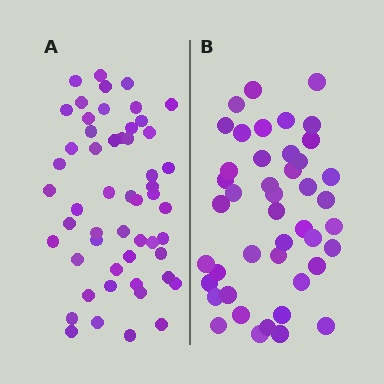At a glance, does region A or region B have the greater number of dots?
Region A (the left region) has more dots.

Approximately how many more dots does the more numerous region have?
Region A has roughly 8 or so more dots than region B.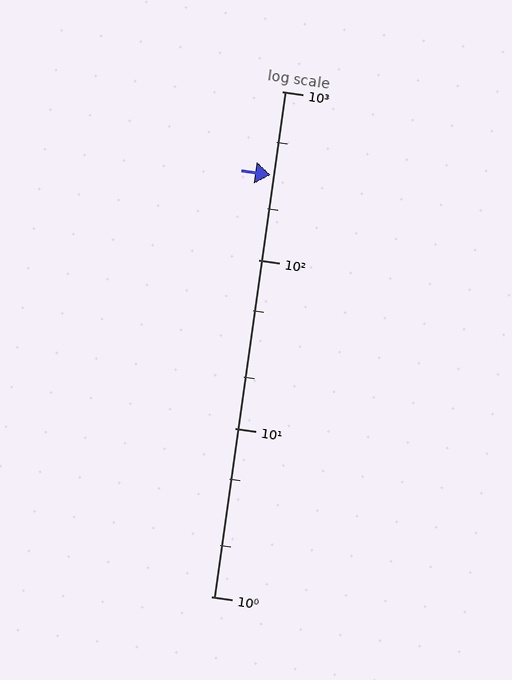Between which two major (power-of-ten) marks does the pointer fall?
The pointer is between 100 and 1000.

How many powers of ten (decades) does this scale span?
The scale spans 3 decades, from 1 to 1000.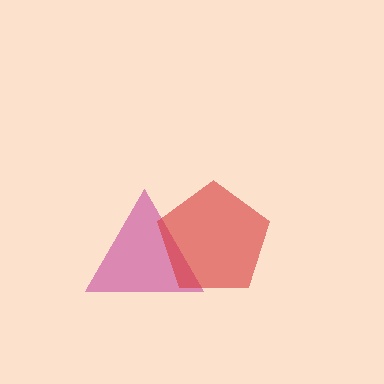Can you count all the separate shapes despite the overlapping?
Yes, there are 2 separate shapes.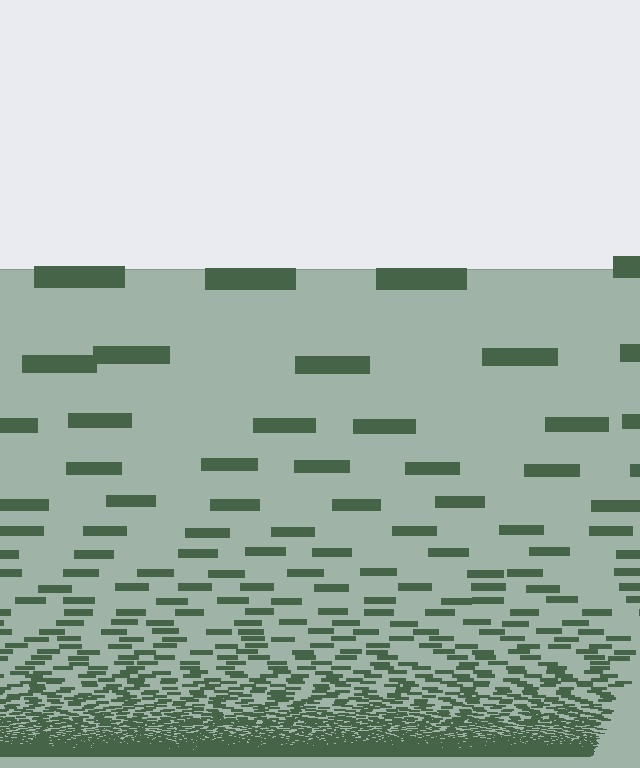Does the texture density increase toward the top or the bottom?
Density increases toward the bottom.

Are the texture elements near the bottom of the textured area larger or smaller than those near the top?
Smaller. The gradient is inverted — elements near the bottom are smaller and denser.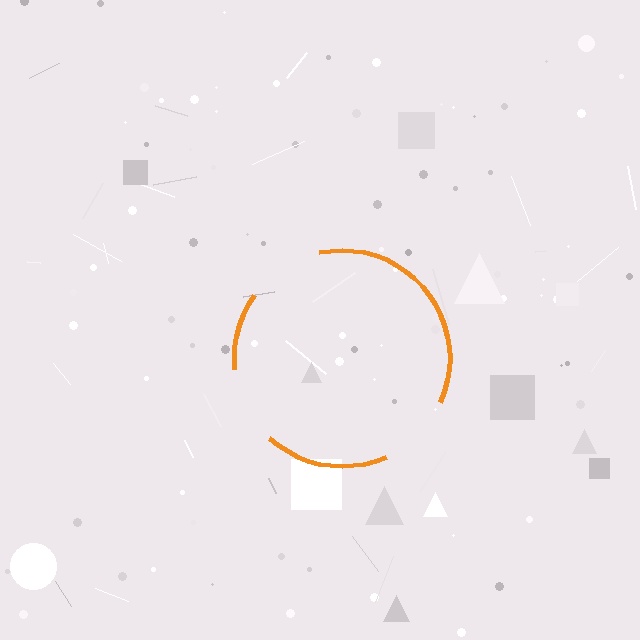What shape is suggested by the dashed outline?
The dashed outline suggests a circle.